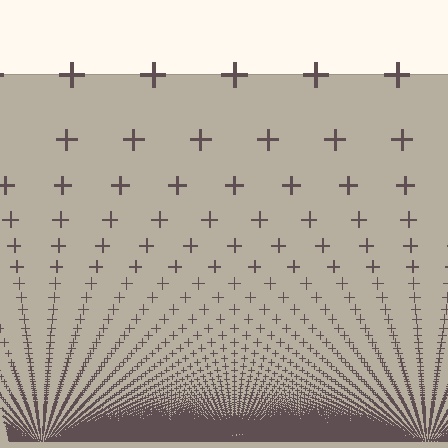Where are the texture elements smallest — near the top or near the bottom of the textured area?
Near the bottom.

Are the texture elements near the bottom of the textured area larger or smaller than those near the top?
Smaller. The gradient is inverted — elements near the bottom are smaller and denser.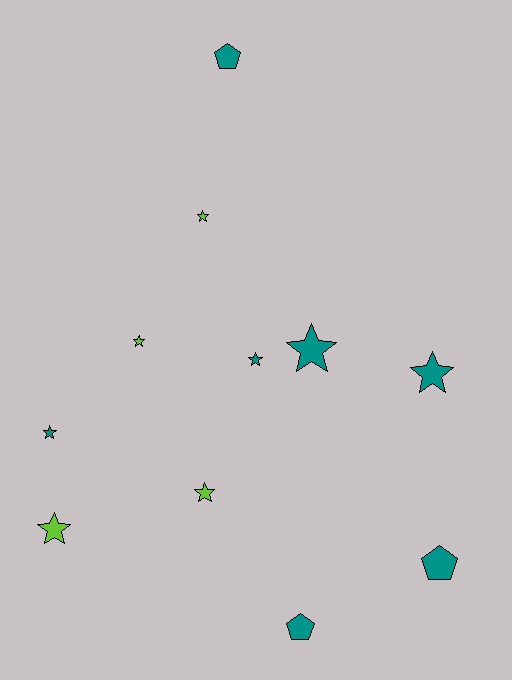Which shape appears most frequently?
Star, with 8 objects.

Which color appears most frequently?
Teal, with 7 objects.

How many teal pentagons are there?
There are 3 teal pentagons.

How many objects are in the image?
There are 11 objects.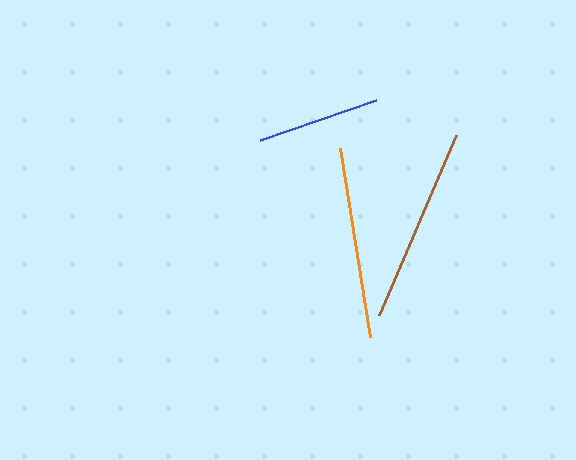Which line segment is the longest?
The brown line is the longest at approximately 196 pixels.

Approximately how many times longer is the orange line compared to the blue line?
The orange line is approximately 1.6 times the length of the blue line.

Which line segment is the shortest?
The blue line is the shortest at approximately 123 pixels.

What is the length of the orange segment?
The orange segment is approximately 191 pixels long.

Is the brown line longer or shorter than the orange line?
The brown line is longer than the orange line.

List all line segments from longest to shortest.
From longest to shortest: brown, orange, blue.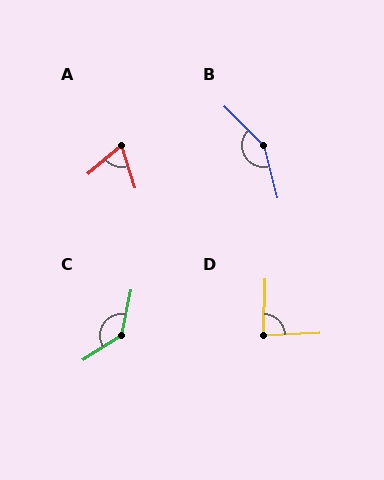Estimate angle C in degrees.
Approximately 134 degrees.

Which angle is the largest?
B, at approximately 149 degrees.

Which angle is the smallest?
A, at approximately 68 degrees.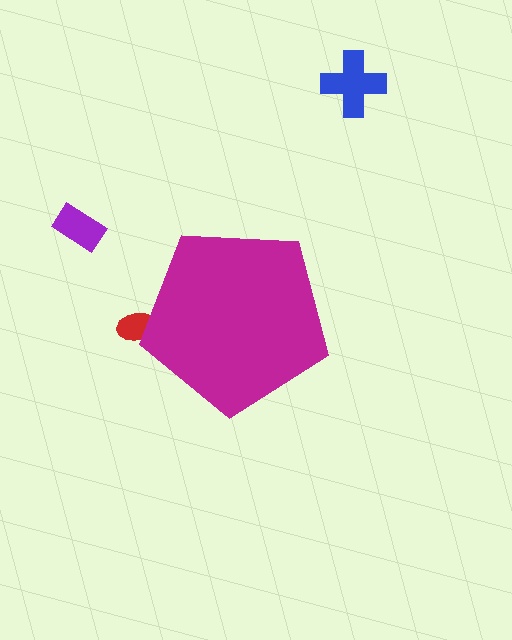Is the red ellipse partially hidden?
Yes, the red ellipse is partially hidden behind the magenta pentagon.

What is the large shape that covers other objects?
A magenta pentagon.